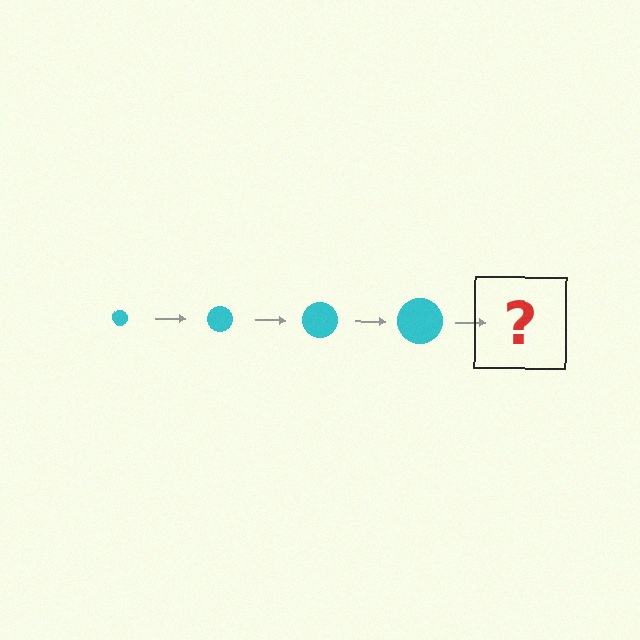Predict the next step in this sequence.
The next step is a cyan circle, larger than the previous one.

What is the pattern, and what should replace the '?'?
The pattern is that the circle gets progressively larger each step. The '?' should be a cyan circle, larger than the previous one.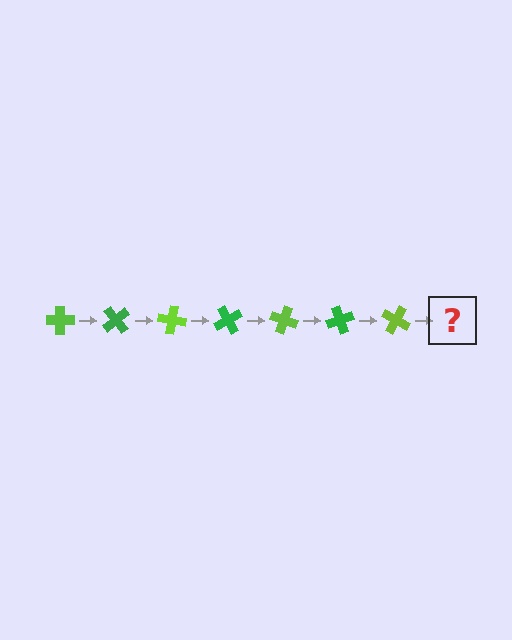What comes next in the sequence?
The next element should be a green cross, rotated 350 degrees from the start.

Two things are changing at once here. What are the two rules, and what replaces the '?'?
The two rules are that it rotates 50 degrees each step and the color cycles through lime and green. The '?' should be a green cross, rotated 350 degrees from the start.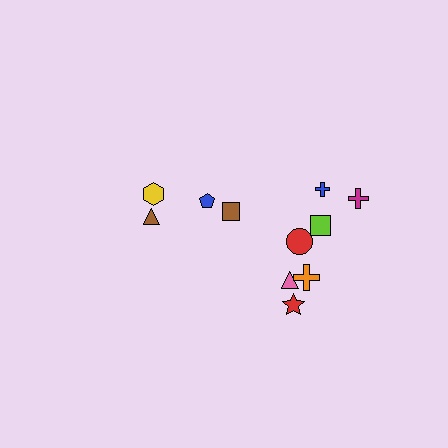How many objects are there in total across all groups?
There are 11 objects.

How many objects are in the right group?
There are 8 objects.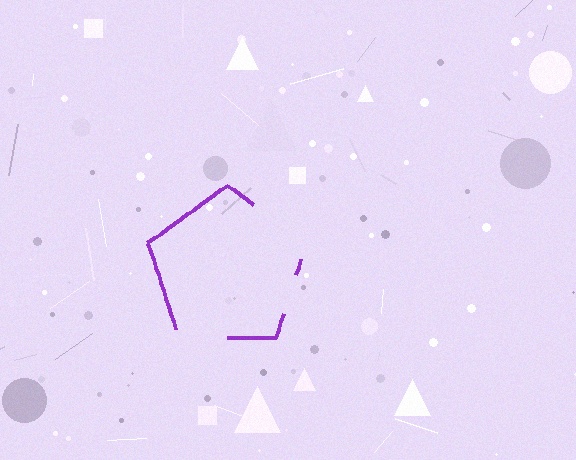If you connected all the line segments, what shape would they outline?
They would outline a pentagon.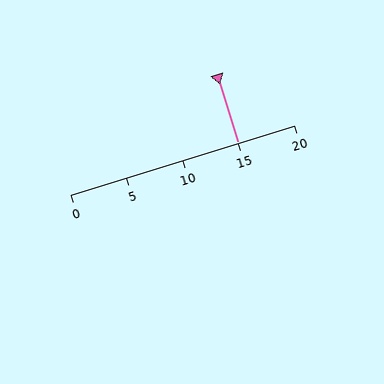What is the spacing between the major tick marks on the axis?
The major ticks are spaced 5 apart.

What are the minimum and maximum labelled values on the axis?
The axis runs from 0 to 20.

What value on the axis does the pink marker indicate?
The marker indicates approximately 15.